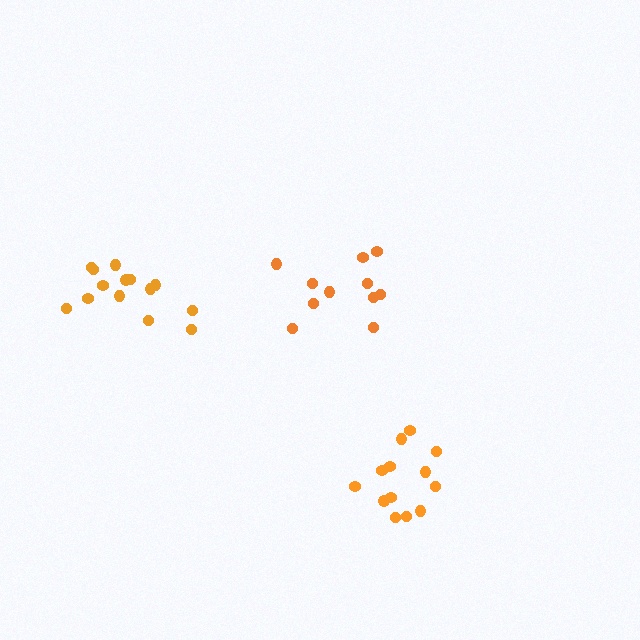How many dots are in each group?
Group 1: 13 dots, Group 2: 14 dots, Group 3: 11 dots (38 total).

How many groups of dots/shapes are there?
There are 3 groups.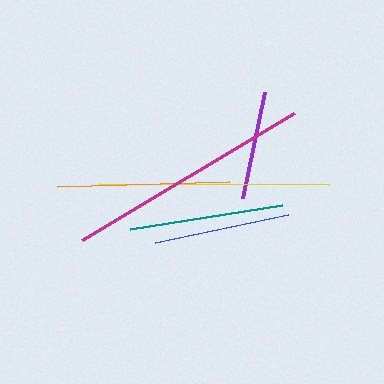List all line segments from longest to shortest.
From longest to shortest: magenta, yellow, orange, teal, blue, purple.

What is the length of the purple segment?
The purple segment is approximately 108 pixels long.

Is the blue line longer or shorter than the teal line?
The teal line is longer than the blue line.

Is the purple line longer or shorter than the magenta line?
The magenta line is longer than the purple line.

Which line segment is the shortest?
The purple line is the shortest at approximately 108 pixels.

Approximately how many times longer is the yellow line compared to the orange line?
The yellow line is approximately 1.3 times the length of the orange line.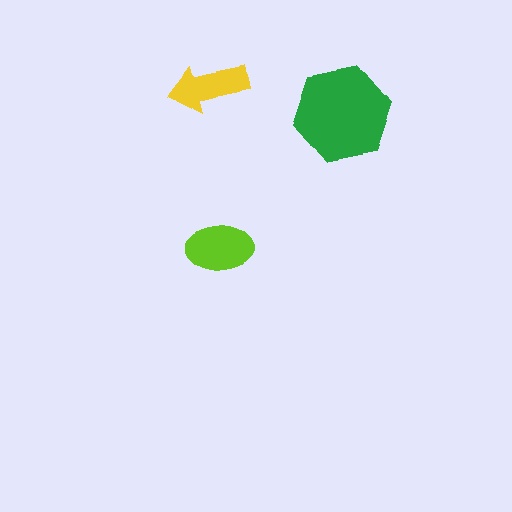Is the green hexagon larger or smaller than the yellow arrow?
Larger.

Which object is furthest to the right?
The green hexagon is rightmost.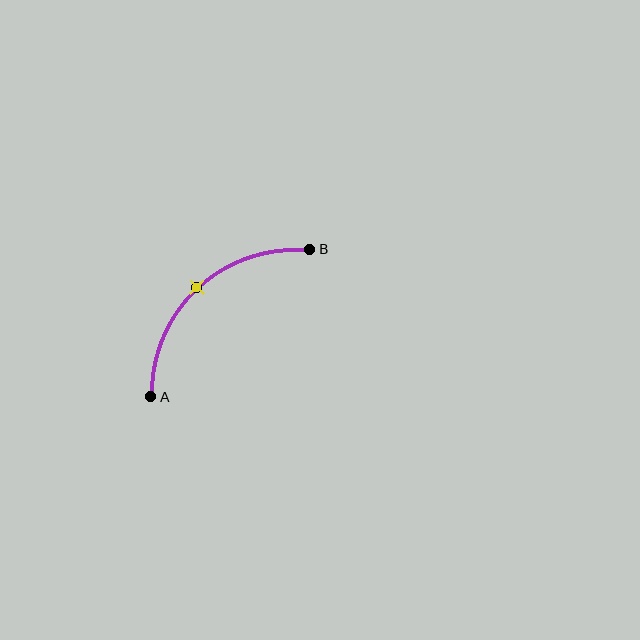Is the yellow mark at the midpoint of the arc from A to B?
Yes. The yellow mark lies on the arc at equal arc-length from both A and B — it is the arc midpoint.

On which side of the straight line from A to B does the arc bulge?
The arc bulges above and to the left of the straight line connecting A and B.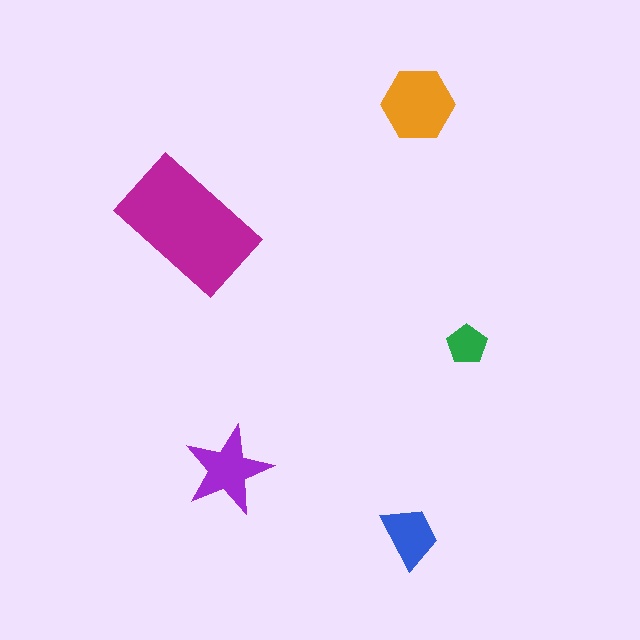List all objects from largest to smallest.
The magenta rectangle, the orange hexagon, the purple star, the blue trapezoid, the green pentagon.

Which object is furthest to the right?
The green pentagon is rightmost.